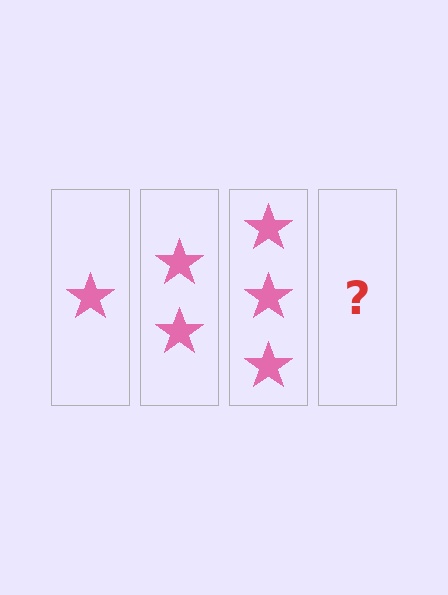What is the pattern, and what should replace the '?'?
The pattern is that each step adds one more star. The '?' should be 4 stars.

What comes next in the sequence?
The next element should be 4 stars.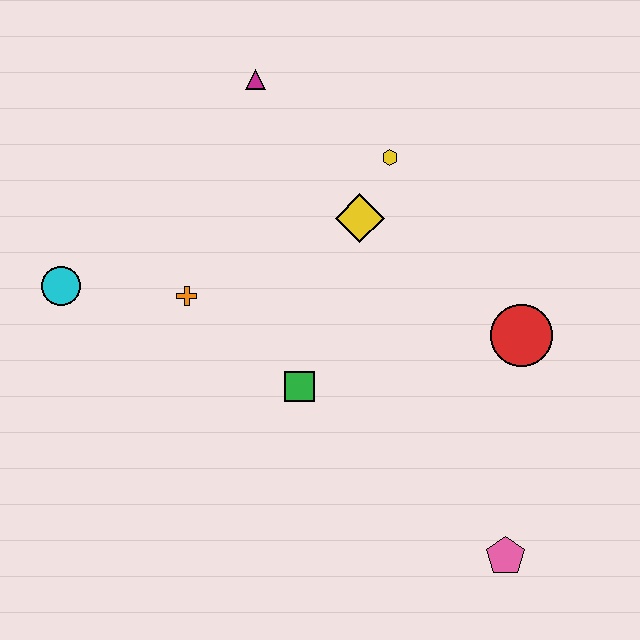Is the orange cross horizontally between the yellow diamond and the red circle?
No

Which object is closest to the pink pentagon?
The red circle is closest to the pink pentagon.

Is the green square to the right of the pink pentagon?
No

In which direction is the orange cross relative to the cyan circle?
The orange cross is to the right of the cyan circle.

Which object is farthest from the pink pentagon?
The magenta triangle is farthest from the pink pentagon.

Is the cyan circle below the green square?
No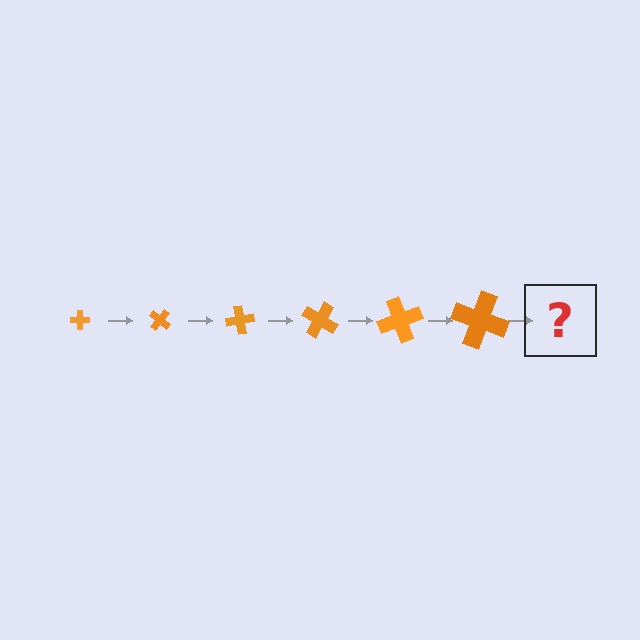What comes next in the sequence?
The next element should be a cross, larger than the previous one and rotated 240 degrees from the start.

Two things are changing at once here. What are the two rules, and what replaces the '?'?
The two rules are that the cross grows larger each step and it rotates 40 degrees each step. The '?' should be a cross, larger than the previous one and rotated 240 degrees from the start.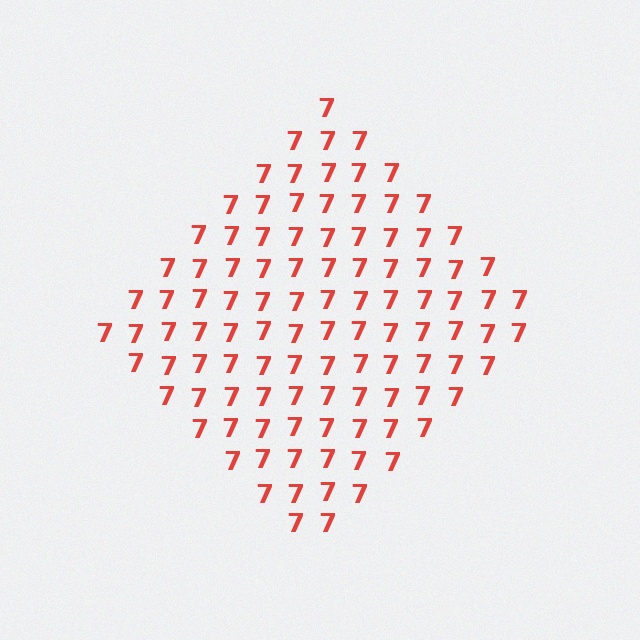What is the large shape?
The large shape is a diamond.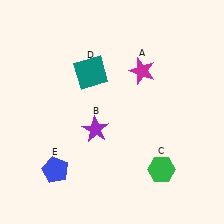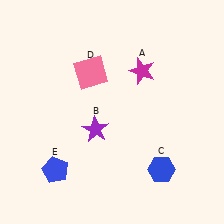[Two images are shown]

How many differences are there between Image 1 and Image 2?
There are 2 differences between the two images.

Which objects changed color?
C changed from green to blue. D changed from teal to pink.